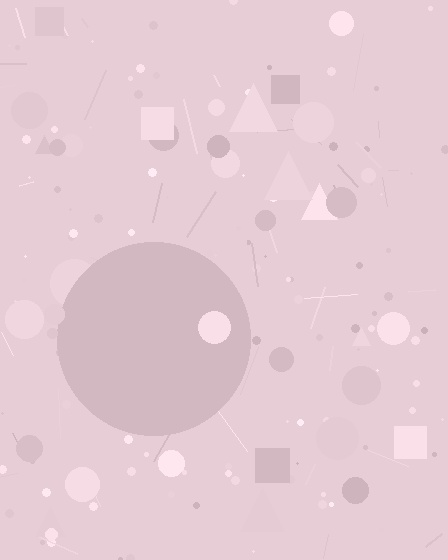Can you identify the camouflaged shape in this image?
The camouflaged shape is a circle.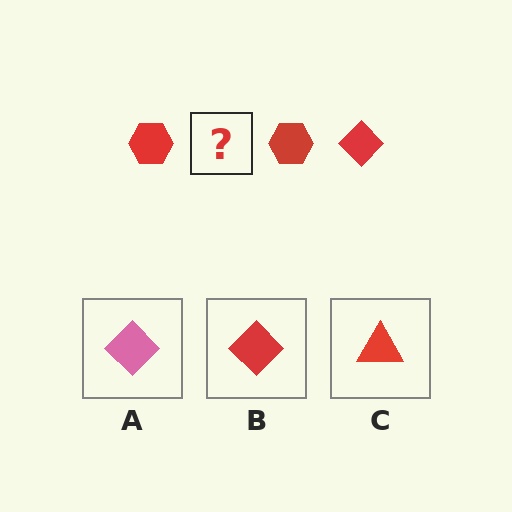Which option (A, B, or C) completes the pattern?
B.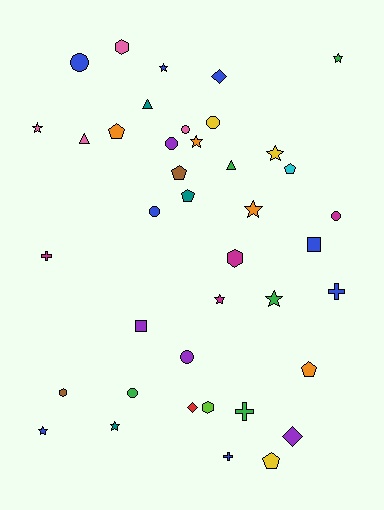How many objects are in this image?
There are 40 objects.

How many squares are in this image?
There are 2 squares.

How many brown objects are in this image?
There are 2 brown objects.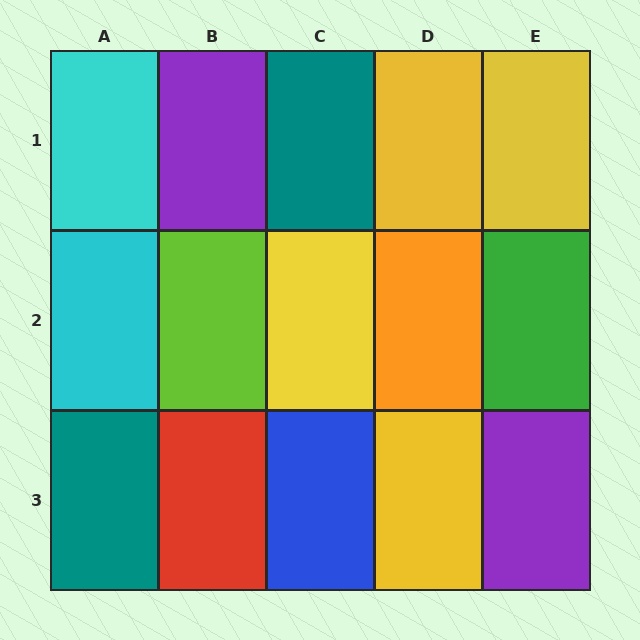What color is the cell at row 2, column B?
Lime.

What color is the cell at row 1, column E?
Yellow.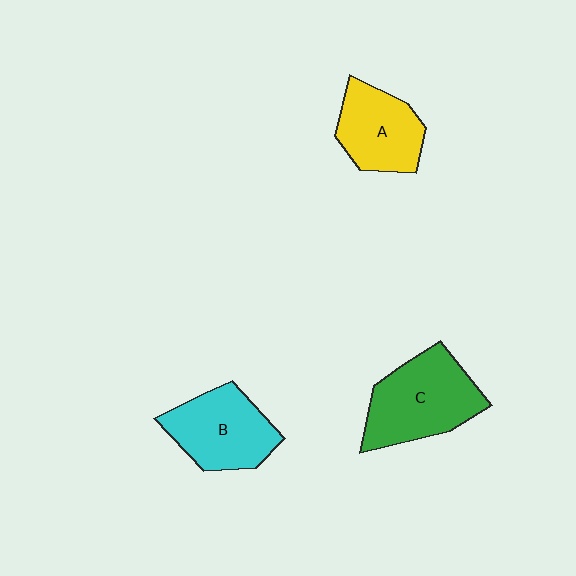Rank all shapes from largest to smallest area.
From largest to smallest: C (green), B (cyan), A (yellow).